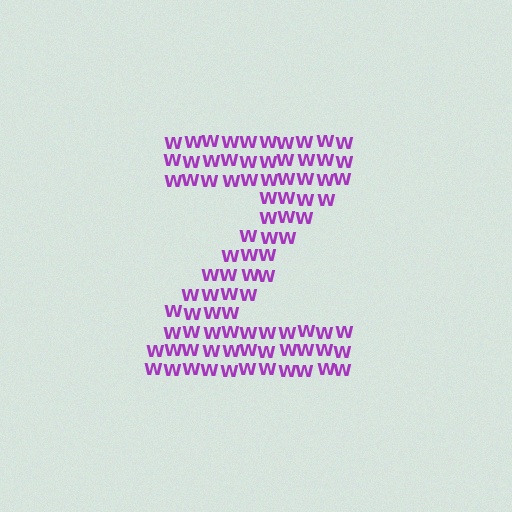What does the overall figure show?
The overall figure shows the letter Z.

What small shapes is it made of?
It is made of small letter W's.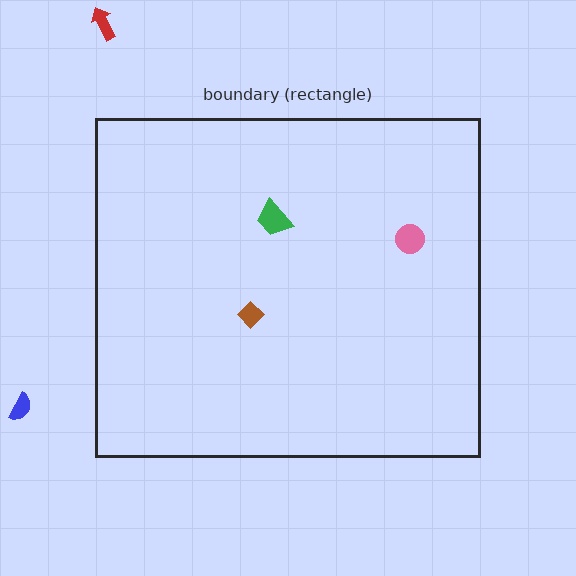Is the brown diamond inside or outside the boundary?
Inside.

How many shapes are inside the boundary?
3 inside, 2 outside.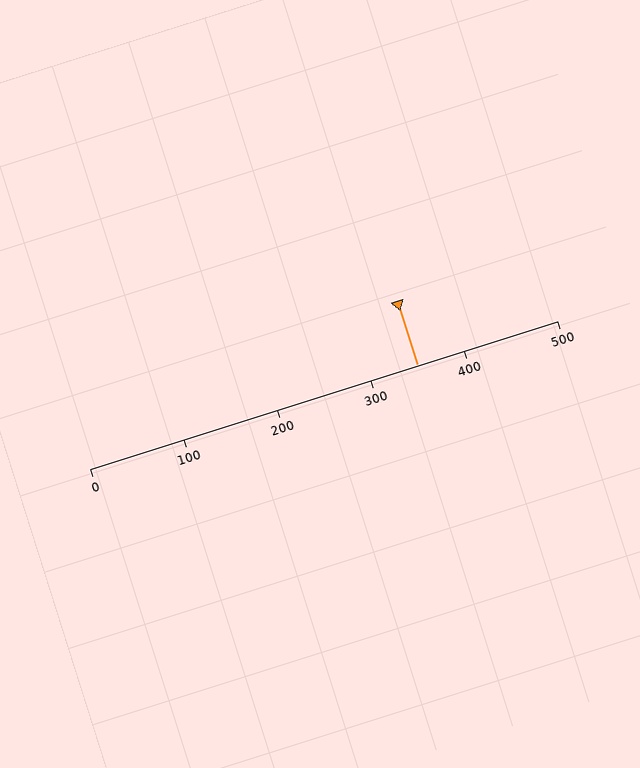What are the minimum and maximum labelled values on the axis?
The axis runs from 0 to 500.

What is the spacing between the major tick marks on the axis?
The major ticks are spaced 100 apart.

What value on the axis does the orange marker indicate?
The marker indicates approximately 350.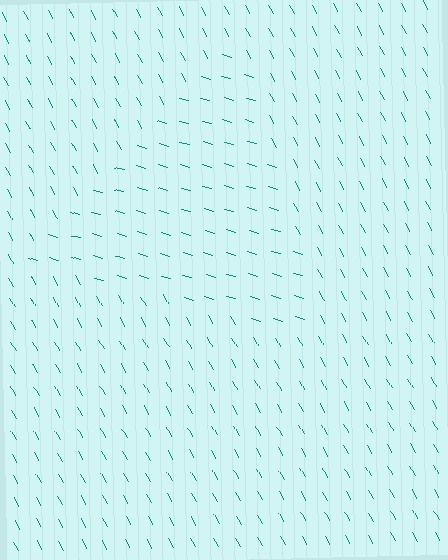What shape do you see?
I see a triangle.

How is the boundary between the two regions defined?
The boundary is defined purely by a change in line orientation (approximately 45 degrees difference). All lines are the same color and thickness.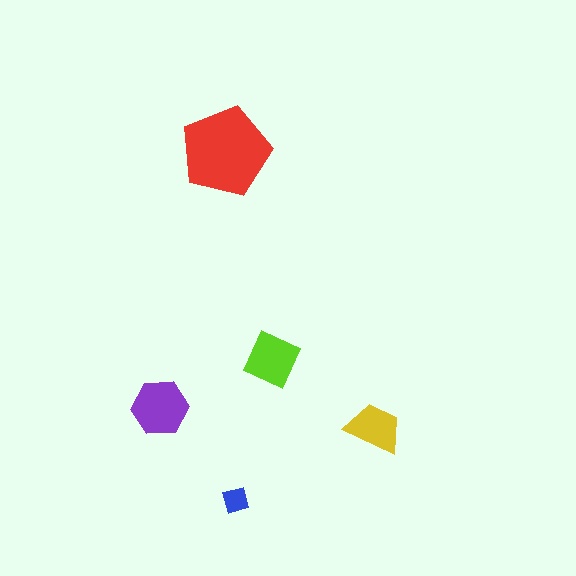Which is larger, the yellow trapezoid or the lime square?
The lime square.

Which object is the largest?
The red pentagon.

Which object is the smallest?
The blue square.